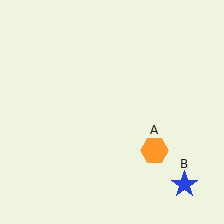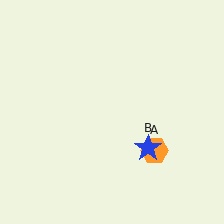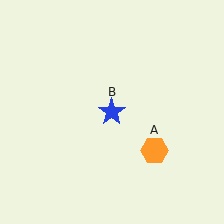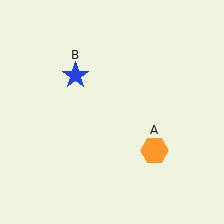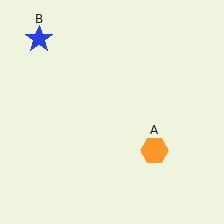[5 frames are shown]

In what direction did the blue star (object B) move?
The blue star (object B) moved up and to the left.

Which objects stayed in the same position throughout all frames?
Orange hexagon (object A) remained stationary.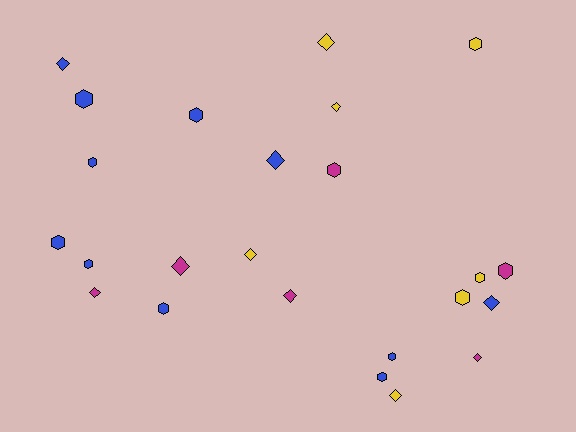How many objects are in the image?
There are 24 objects.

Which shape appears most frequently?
Hexagon, with 13 objects.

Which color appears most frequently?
Blue, with 11 objects.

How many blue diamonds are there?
There are 3 blue diamonds.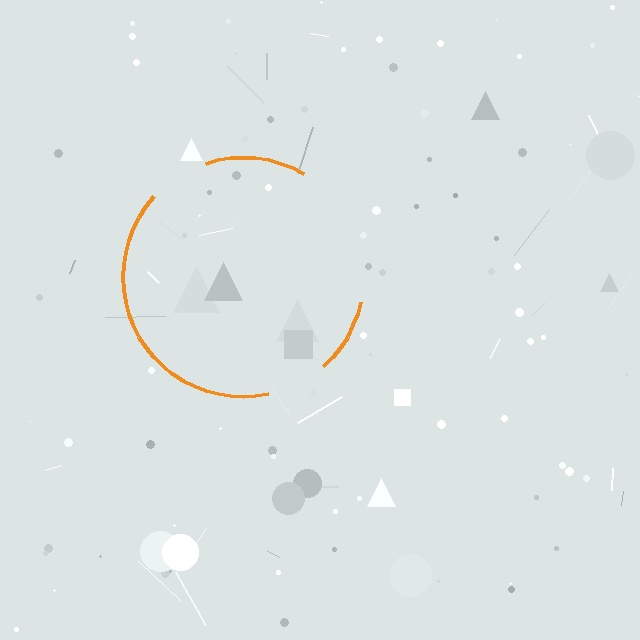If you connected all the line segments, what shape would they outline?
They would outline a circle.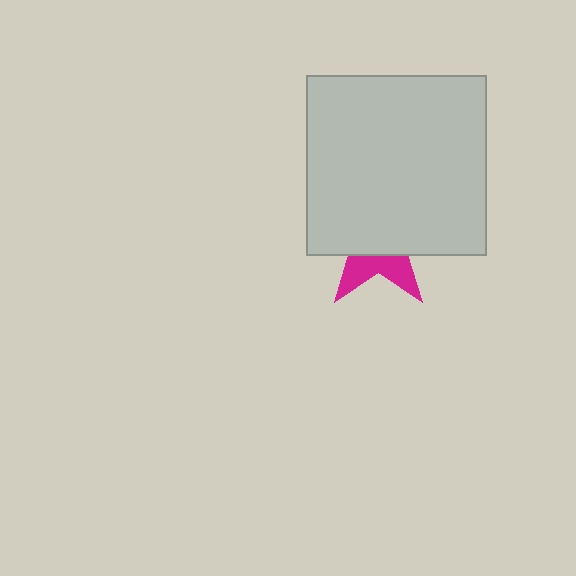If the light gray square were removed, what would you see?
You would see the complete magenta star.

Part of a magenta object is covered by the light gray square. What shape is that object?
It is a star.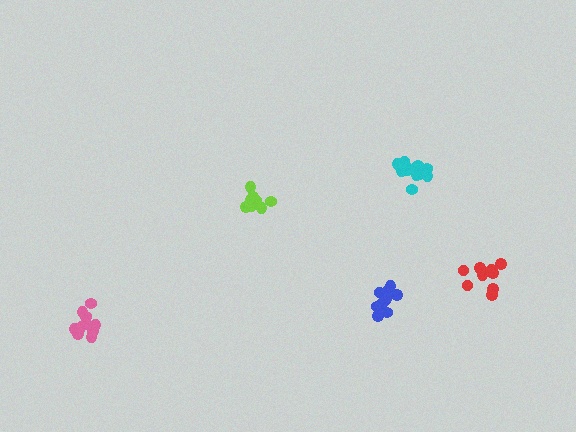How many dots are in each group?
Group 1: 9 dots, Group 2: 9 dots, Group 3: 12 dots, Group 4: 12 dots, Group 5: 10 dots (52 total).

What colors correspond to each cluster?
The clusters are colored: lime, red, cyan, pink, blue.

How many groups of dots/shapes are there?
There are 5 groups.